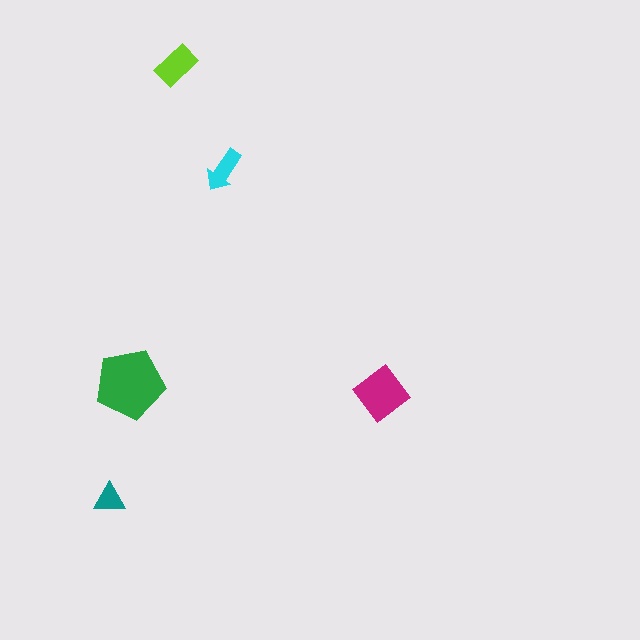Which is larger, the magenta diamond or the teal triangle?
The magenta diamond.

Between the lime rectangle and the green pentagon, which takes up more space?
The green pentagon.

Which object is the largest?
The green pentagon.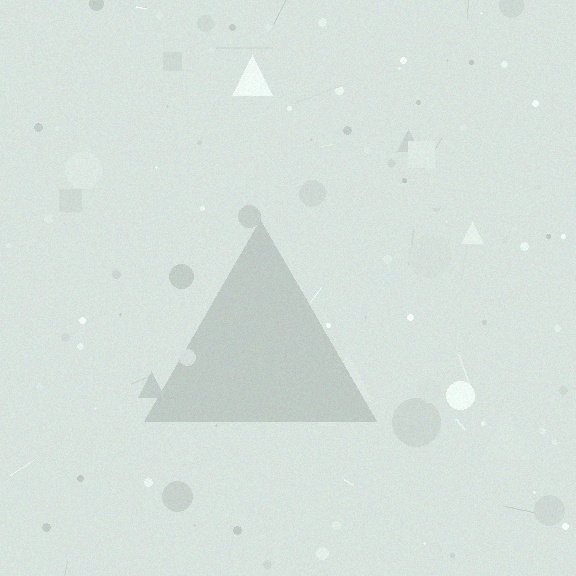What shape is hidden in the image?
A triangle is hidden in the image.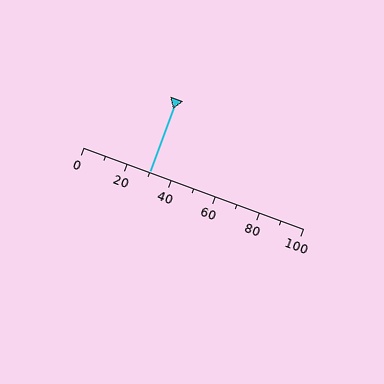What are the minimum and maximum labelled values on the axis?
The axis runs from 0 to 100.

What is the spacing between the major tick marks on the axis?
The major ticks are spaced 20 apart.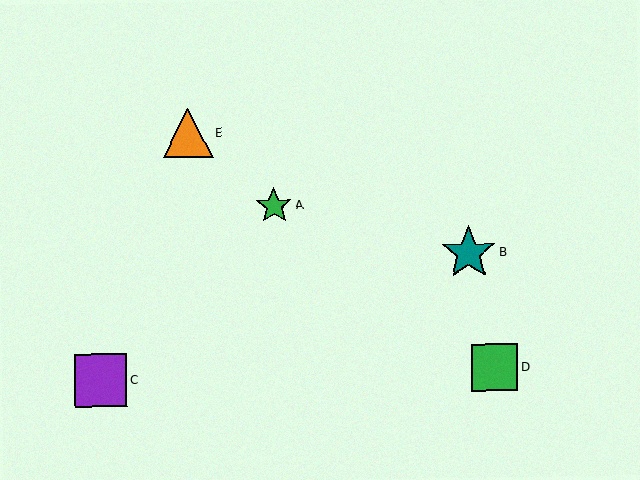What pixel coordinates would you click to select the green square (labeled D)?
Click at (495, 368) to select the green square D.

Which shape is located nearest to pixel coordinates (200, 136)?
The orange triangle (labeled E) at (188, 133) is nearest to that location.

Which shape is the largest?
The teal star (labeled B) is the largest.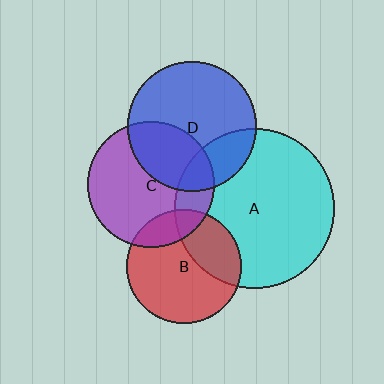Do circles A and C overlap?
Yes.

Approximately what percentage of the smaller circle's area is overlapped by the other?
Approximately 20%.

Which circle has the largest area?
Circle A (cyan).